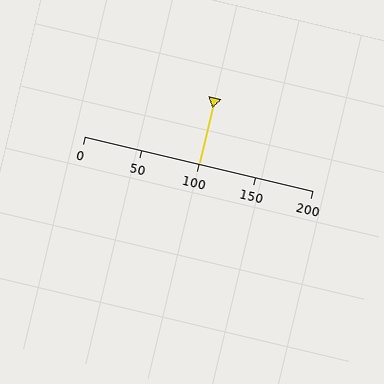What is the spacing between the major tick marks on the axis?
The major ticks are spaced 50 apart.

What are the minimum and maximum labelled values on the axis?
The axis runs from 0 to 200.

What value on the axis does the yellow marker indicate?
The marker indicates approximately 100.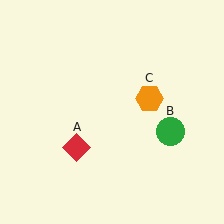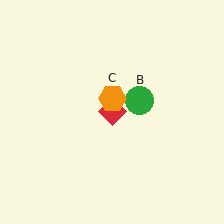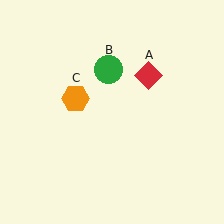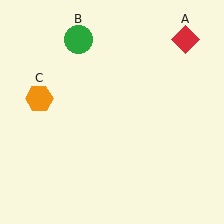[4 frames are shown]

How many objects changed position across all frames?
3 objects changed position: red diamond (object A), green circle (object B), orange hexagon (object C).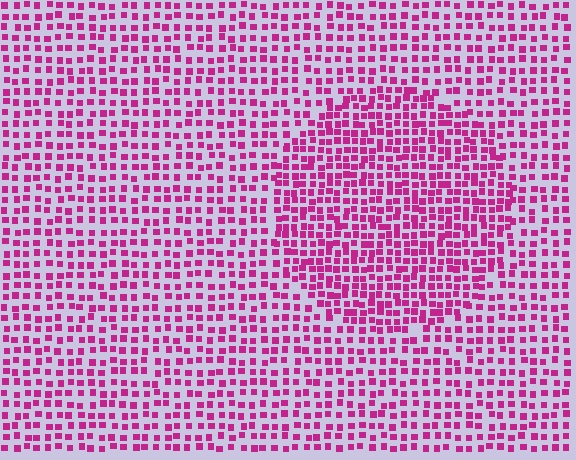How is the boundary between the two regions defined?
The boundary is defined by a change in element density (approximately 1.6x ratio). All elements are the same color, size, and shape.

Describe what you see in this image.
The image contains small magenta elements arranged at two different densities. A circle-shaped region is visible where the elements are more densely packed than the surrounding area.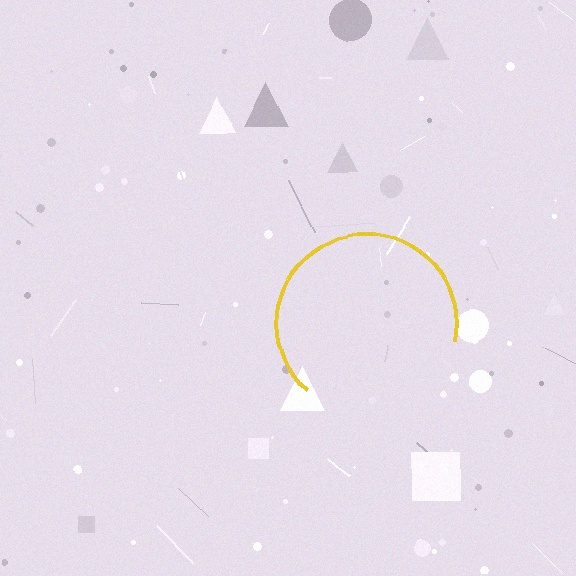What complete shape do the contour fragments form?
The contour fragments form a circle.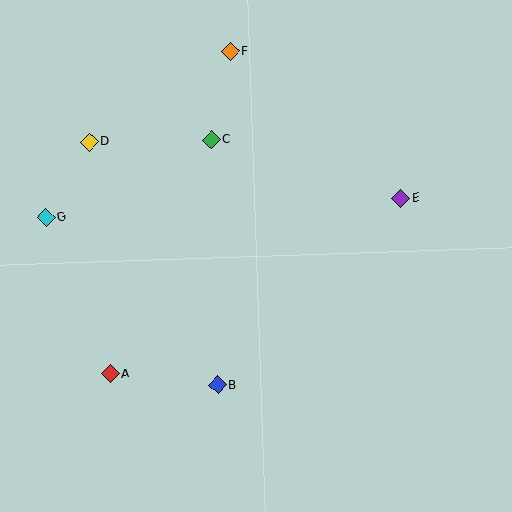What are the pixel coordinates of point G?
Point G is at (46, 217).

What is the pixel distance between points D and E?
The distance between D and E is 316 pixels.